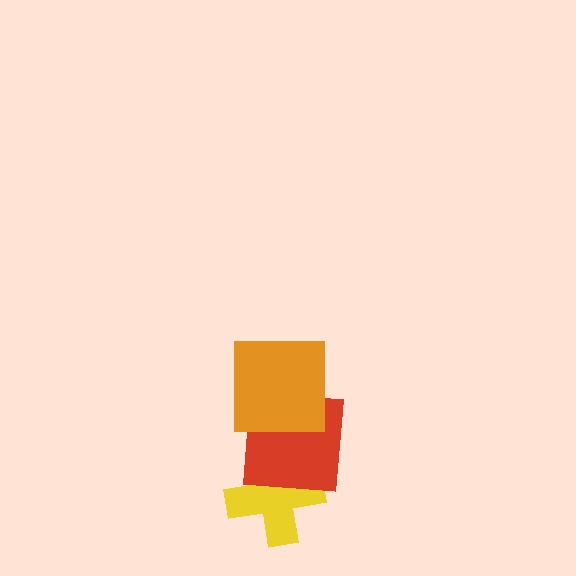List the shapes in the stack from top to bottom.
From top to bottom: the orange square, the red square, the yellow cross.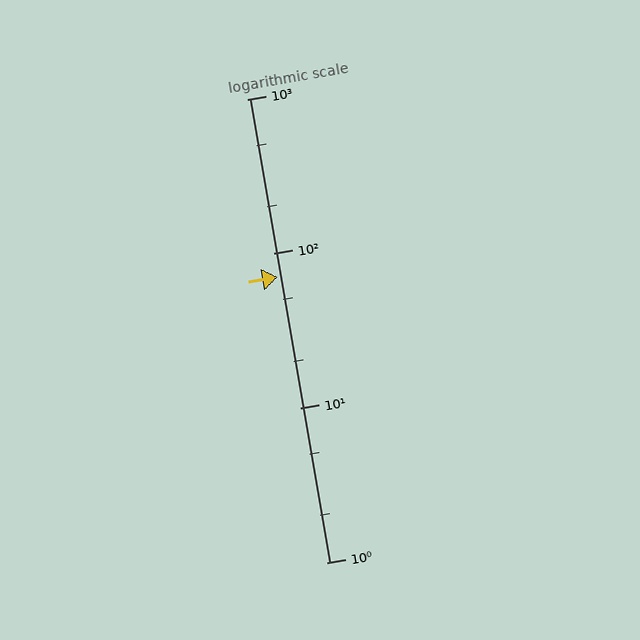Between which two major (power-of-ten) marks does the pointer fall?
The pointer is between 10 and 100.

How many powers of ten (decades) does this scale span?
The scale spans 3 decades, from 1 to 1000.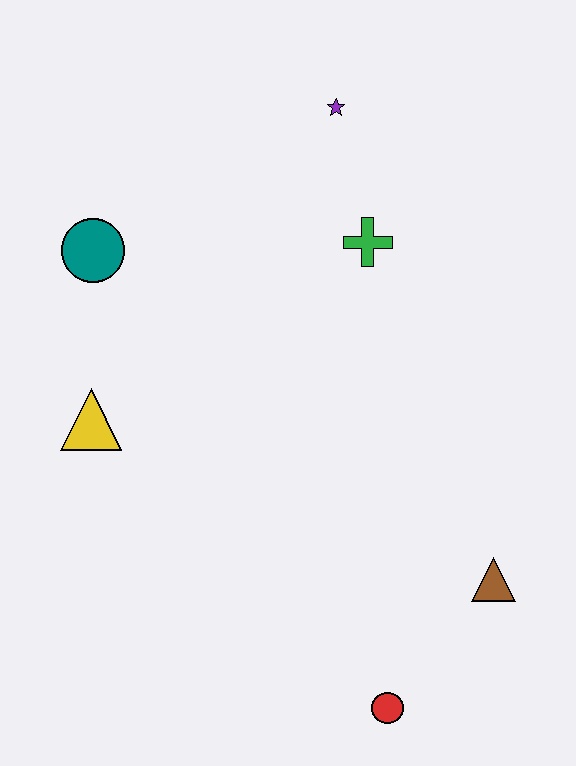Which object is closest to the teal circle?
The yellow triangle is closest to the teal circle.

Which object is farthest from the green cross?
The red circle is farthest from the green cross.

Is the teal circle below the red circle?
No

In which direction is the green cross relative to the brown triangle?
The green cross is above the brown triangle.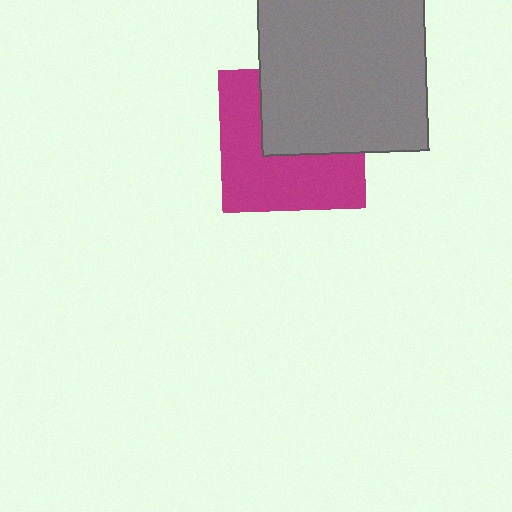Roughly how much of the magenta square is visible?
About half of it is visible (roughly 56%).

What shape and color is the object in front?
The object in front is a gray square.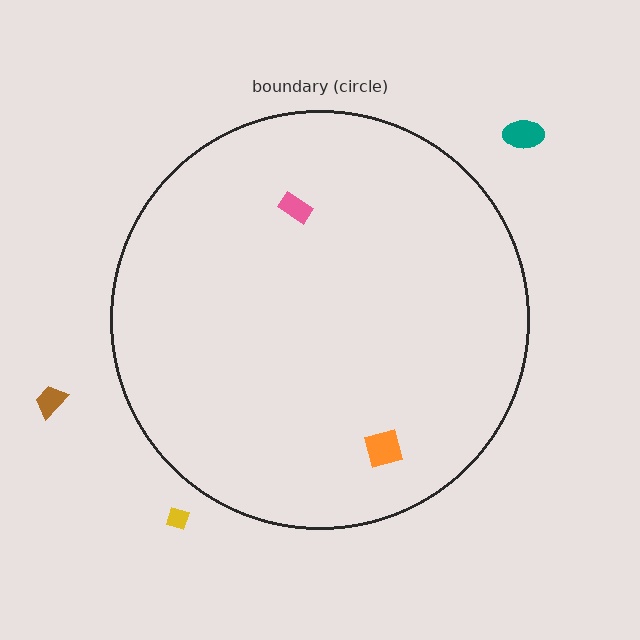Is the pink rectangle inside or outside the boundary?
Inside.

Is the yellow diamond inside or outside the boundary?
Outside.